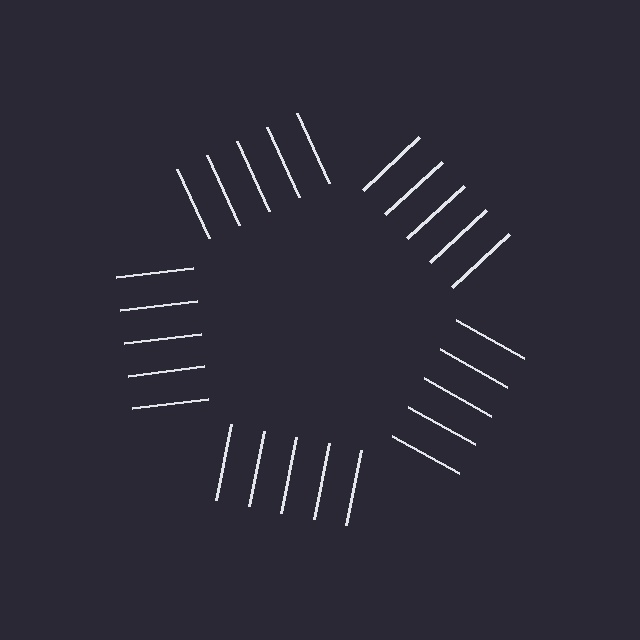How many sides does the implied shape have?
5 sides — the line-ends trace a pentagon.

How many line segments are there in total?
25 — 5 along each of the 5 edges.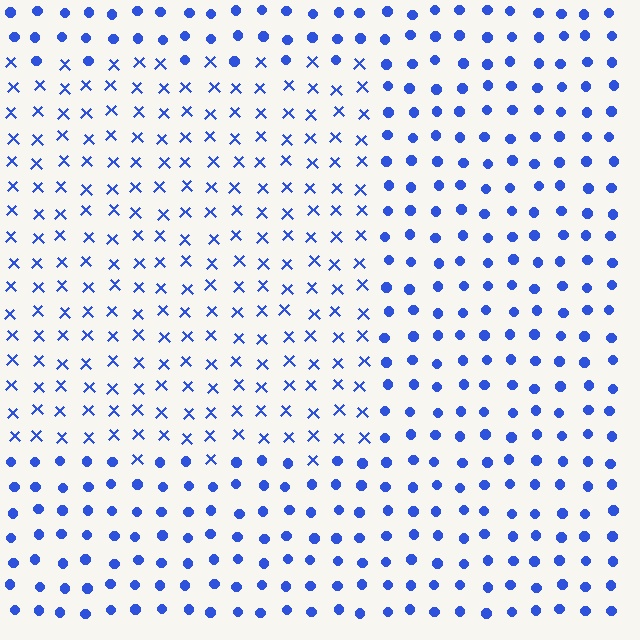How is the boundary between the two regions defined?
The boundary is defined by a change in element shape: X marks inside vs. circles outside. All elements share the same color and spacing.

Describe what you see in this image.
The image is filled with small blue elements arranged in a uniform grid. A rectangle-shaped region contains X marks, while the surrounding area contains circles. The boundary is defined purely by the change in element shape.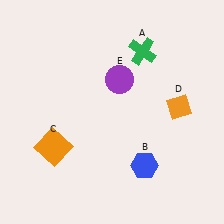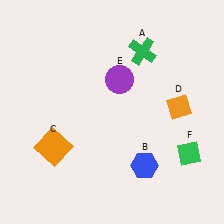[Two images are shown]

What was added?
A green diamond (F) was added in Image 2.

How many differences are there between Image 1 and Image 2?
There is 1 difference between the two images.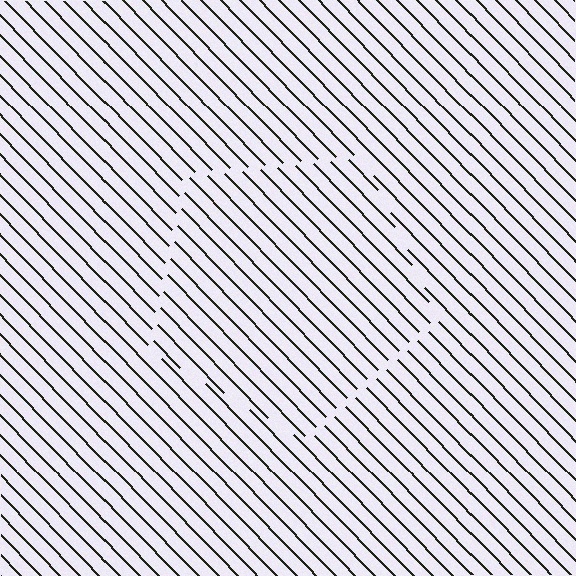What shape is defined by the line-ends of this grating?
An illusory pentagon. The interior of the shape contains the same grating, shifted by half a period — the contour is defined by the phase discontinuity where line-ends from the inner and outer gratings abut.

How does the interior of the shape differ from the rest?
The interior of the shape contains the same grating, shifted by half a period — the contour is defined by the phase discontinuity where line-ends from the inner and outer gratings abut.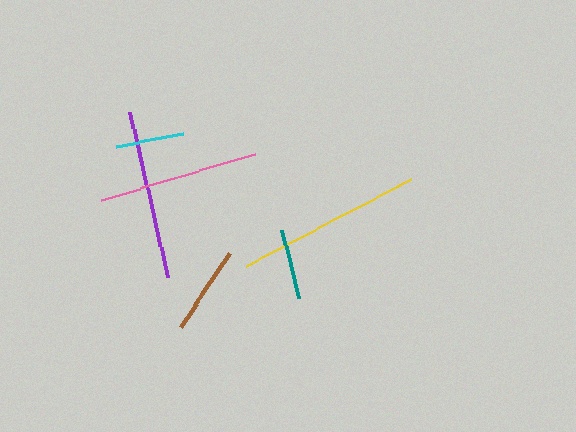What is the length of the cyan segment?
The cyan segment is approximately 68 pixels long.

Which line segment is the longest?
The yellow line is the longest at approximately 187 pixels.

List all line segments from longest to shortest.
From longest to shortest: yellow, purple, pink, brown, teal, cyan.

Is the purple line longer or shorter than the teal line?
The purple line is longer than the teal line.